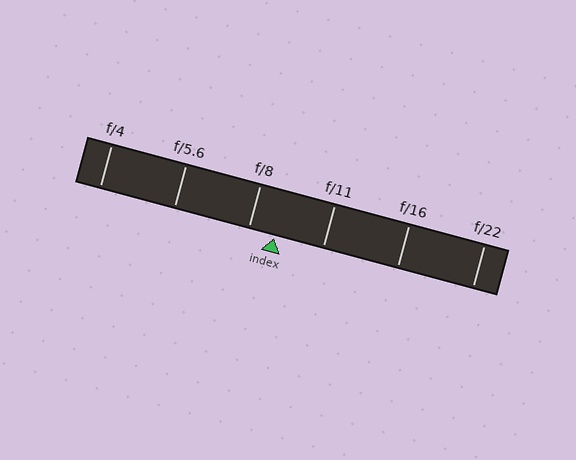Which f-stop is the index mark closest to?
The index mark is closest to f/8.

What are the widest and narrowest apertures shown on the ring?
The widest aperture shown is f/4 and the narrowest is f/22.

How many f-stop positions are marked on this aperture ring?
There are 6 f-stop positions marked.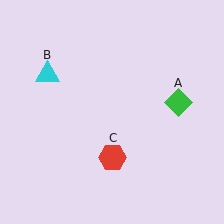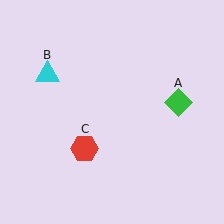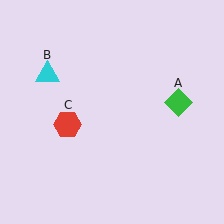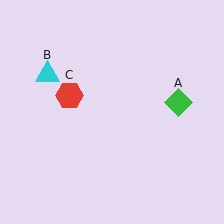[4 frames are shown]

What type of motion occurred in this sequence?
The red hexagon (object C) rotated clockwise around the center of the scene.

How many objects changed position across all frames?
1 object changed position: red hexagon (object C).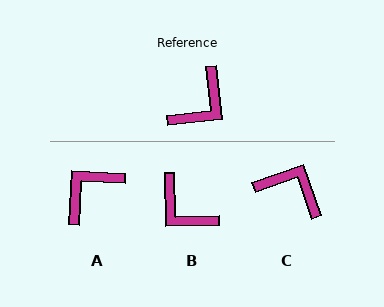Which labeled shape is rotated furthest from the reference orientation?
A, about 171 degrees away.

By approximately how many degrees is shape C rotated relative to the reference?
Approximately 103 degrees counter-clockwise.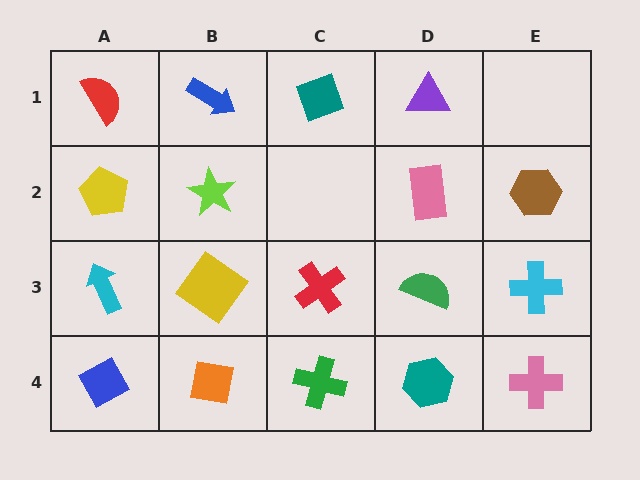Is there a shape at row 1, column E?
No, that cell is empty.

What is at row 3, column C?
A red cross.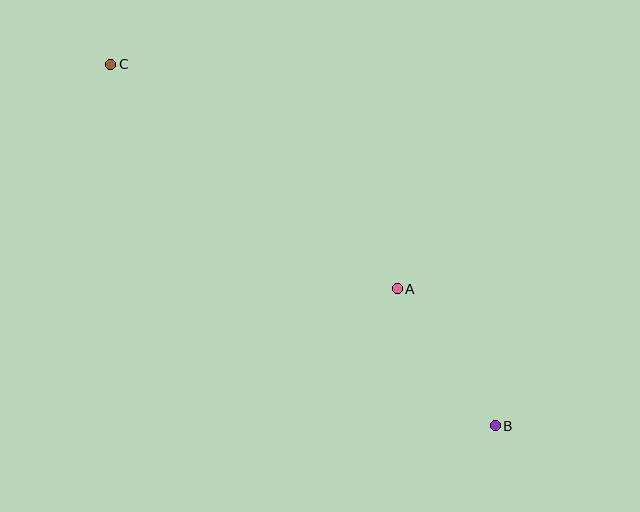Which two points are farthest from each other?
Points B and C are farthest from each other.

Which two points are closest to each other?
Points A and B are closest to each other.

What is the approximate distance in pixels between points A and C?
The distance between A and C is approximately 364 pixels.